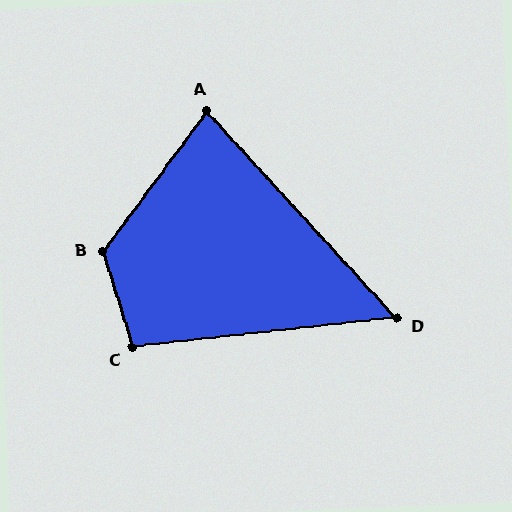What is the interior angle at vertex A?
Approximately 79 degrees (acute).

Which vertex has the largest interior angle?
B, at approximately 126 degrees.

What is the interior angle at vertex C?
Approximately 101 degrees (obtuse).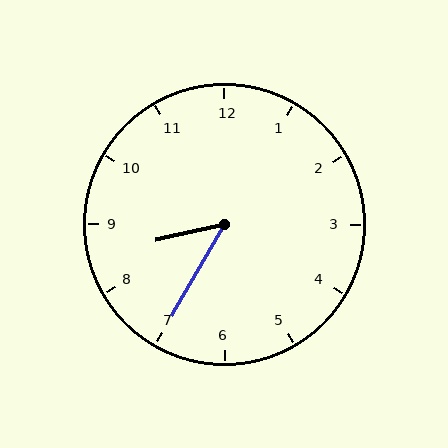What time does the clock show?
8:35.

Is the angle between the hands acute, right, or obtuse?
It is acute.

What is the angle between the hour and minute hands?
Approximately 48 degrees.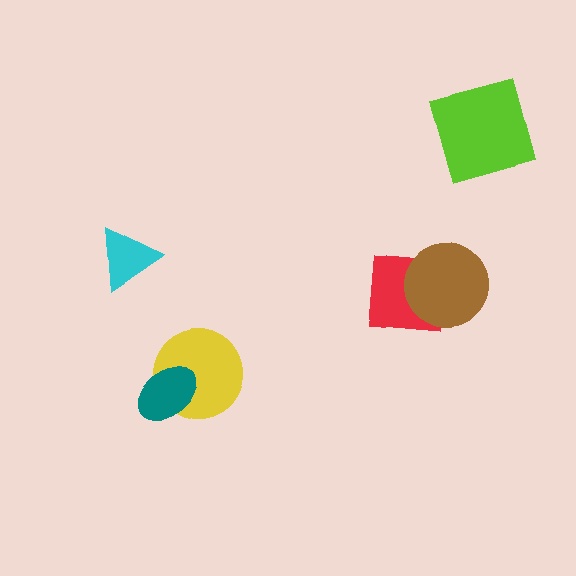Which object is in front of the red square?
The brown circle is in front of the red square.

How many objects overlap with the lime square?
0 objects overlap with the lime square.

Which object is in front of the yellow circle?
The teal ellipse is in front of the yellow circle.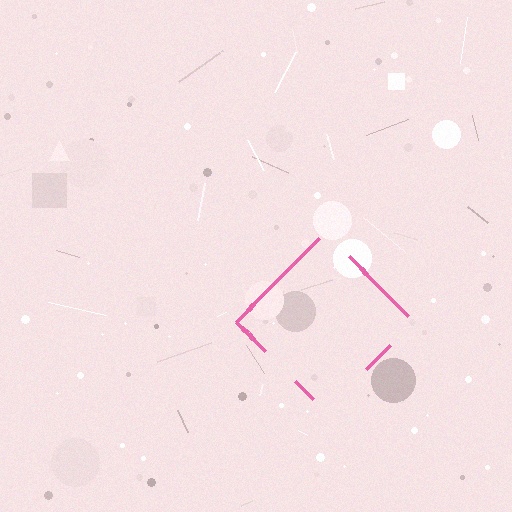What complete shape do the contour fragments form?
The contour fragments form a diamond.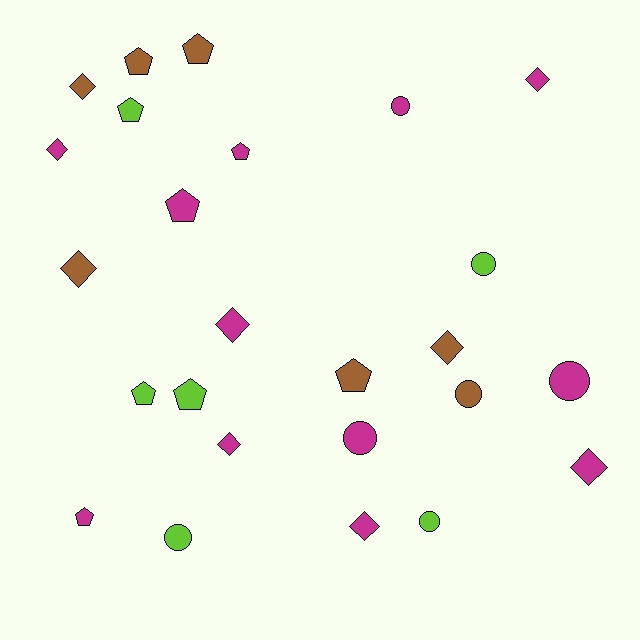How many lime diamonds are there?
There are no lime diamonds.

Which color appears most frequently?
Magenta, with 12 objects.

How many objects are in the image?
There are 25 objects.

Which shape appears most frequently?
Diamond, with 9 objects.